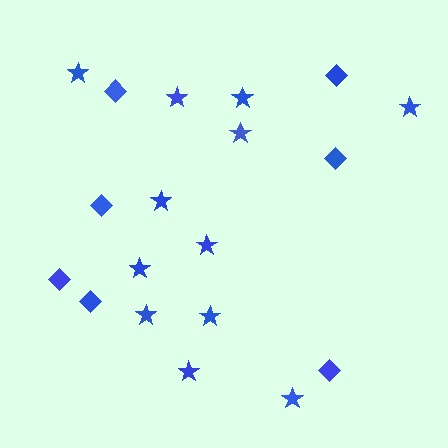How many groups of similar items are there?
There are 2 groups: one group of diamonds (7) and one group of stars (12).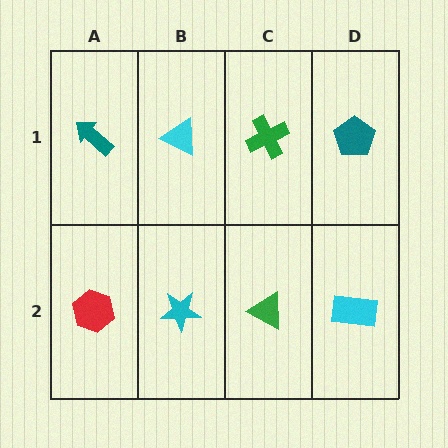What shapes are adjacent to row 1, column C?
A green triangle (row 2, column C), a cyan triangle (row 1, column B), a teal pentagon (row 1, column D).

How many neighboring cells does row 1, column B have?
3.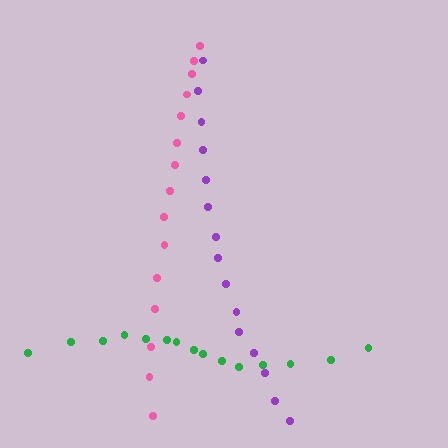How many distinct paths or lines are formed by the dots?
There are 3 distinct paths.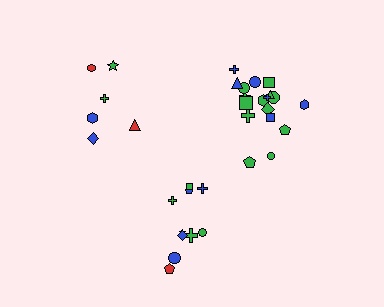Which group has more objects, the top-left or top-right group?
The top-right group.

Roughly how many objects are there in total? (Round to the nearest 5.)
Roughly 35 objects in total.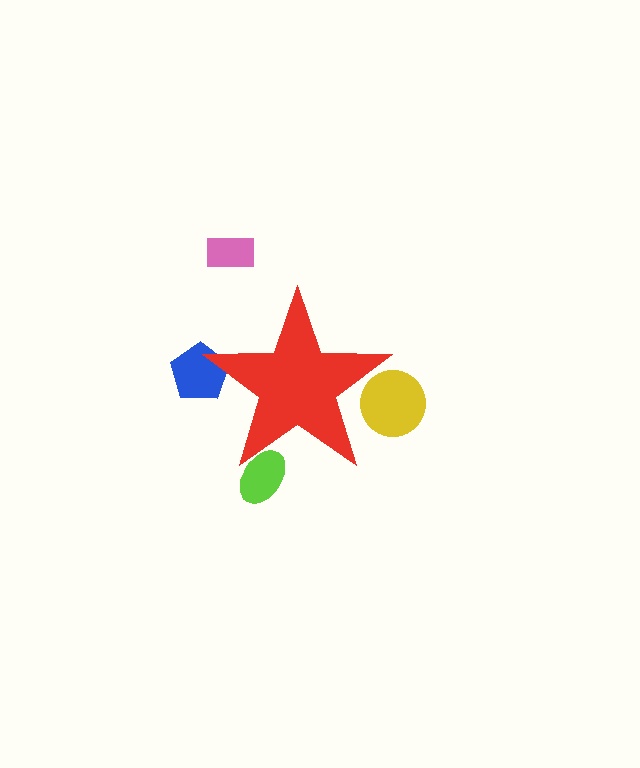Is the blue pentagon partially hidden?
Yes, the blue pentagon is partially hidden behind the red star.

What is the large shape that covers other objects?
A red star.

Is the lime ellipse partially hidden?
Yes, the lime ellipse is partially hidden behind the red star.